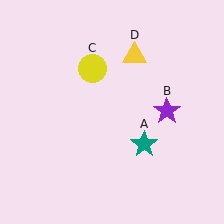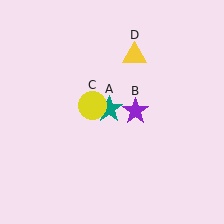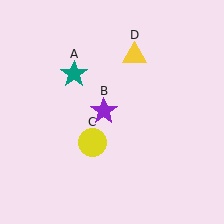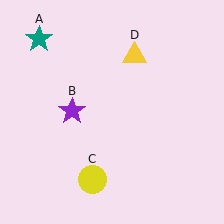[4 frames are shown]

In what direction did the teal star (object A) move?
The teal star (object A) moved up and to the left.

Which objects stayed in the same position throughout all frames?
Yellow triangle (object D) remained stationary.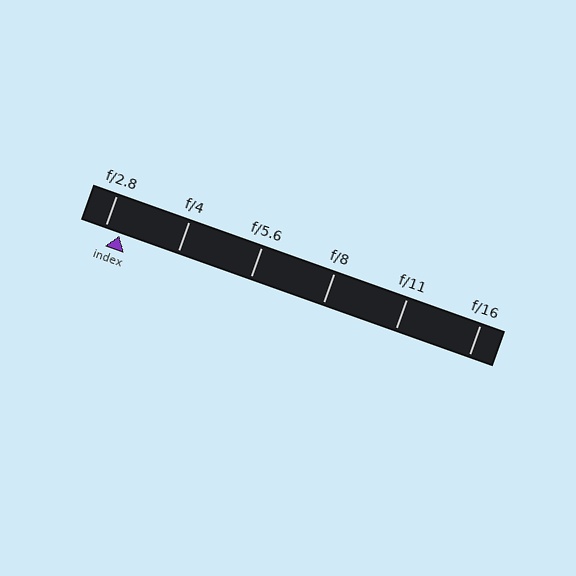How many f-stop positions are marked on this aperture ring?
There are 6 f-stop positions marked.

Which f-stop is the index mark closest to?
The index mark is closest to f/2.8.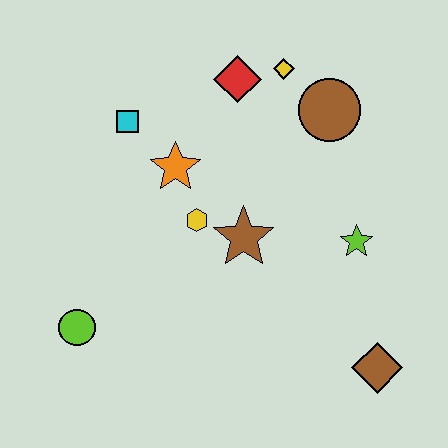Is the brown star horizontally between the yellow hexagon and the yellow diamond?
Yes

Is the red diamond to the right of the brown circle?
No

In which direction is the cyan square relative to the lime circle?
The cyan square is above the lime circle.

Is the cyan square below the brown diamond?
No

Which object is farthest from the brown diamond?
The cyan square is farthest from the brown diamond.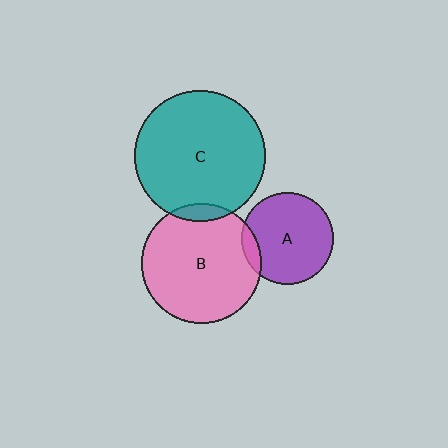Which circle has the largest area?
Circle C (teal).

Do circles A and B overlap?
Yes.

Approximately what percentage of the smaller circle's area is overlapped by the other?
Approximately 10%.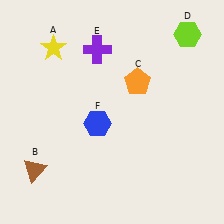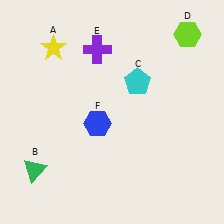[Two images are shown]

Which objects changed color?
B changed from brown to green. C changed from orange to cyan.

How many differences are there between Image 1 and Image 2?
There are 2 differences between the two images.